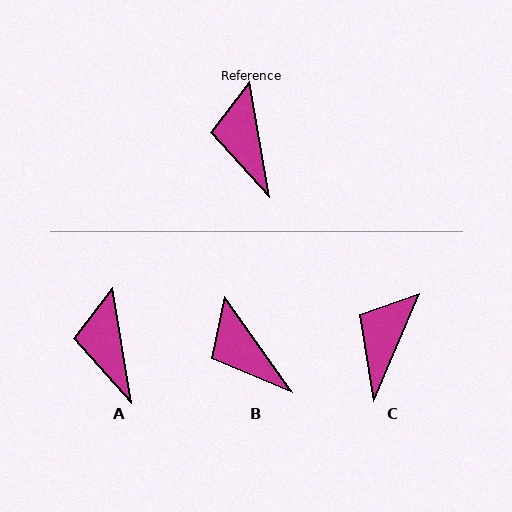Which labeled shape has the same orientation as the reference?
A.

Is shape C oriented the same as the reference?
No, it is off by about 33 degrees.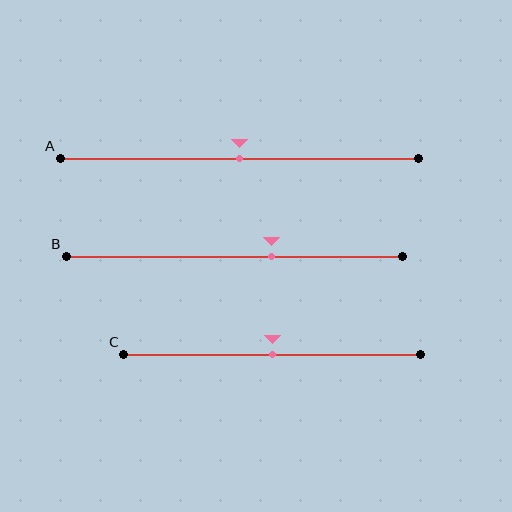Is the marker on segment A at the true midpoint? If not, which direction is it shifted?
Yes, the marker on segment A is at the true midpoint.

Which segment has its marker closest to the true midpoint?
Segment A has its marker closest to the true midpoint.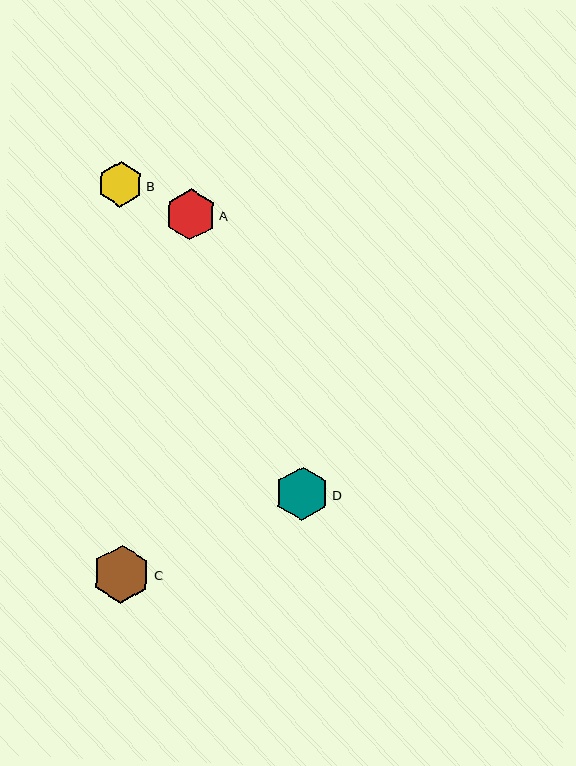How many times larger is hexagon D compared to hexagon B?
Hexagon D is approximately 1.2 times the size of hexagon B.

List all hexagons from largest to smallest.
From largest to smallest: C, D, A, B.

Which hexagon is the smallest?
Hexagon B is the smallest with a size of approximately 46 pixels.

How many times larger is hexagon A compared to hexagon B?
Hexagon A is approximately 1.1 times the size of hexagon B.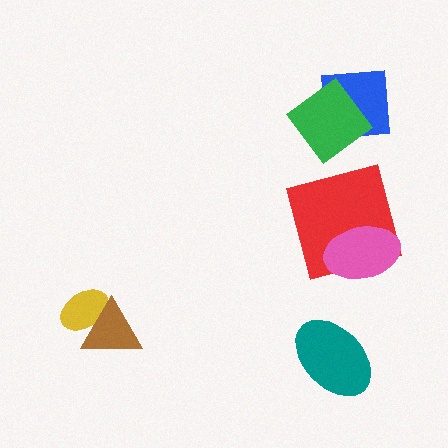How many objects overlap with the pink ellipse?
1 object overlaps with the pink ellipse.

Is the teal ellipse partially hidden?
No, no other shape covers it.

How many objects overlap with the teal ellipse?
0 objects overlap with the teal ellipse.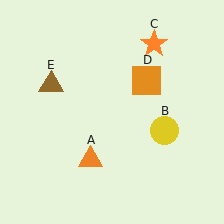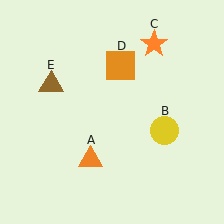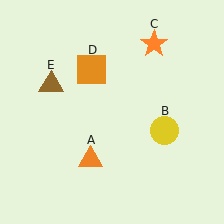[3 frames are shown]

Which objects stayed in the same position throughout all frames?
Orange triangle (object A) and yellow circle (object B) and orange star (object C) and brown triangle (object E) remained stationary.